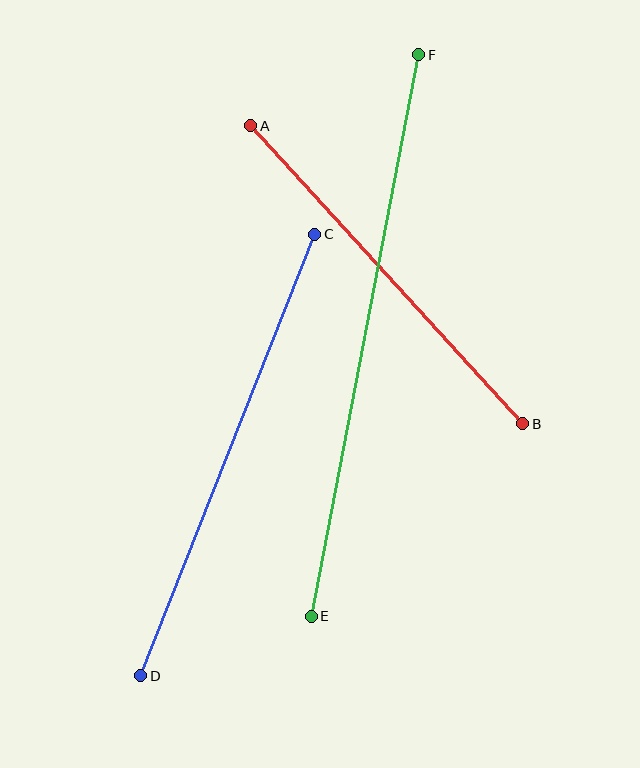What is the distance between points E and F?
The distance is approximately 572 pixels.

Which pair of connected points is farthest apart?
Points E and F are farthest apart.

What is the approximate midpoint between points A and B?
The midpoint is at approximately (387, 275) pixels.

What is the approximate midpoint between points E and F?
The midpoint is at approximately (365, 335) pixels.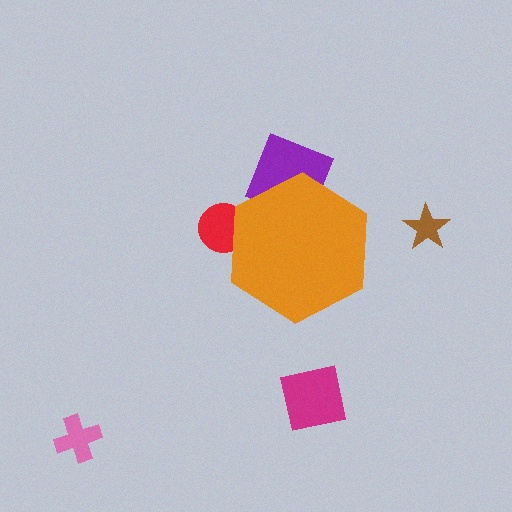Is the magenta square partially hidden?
No, the magenta square is fully visible.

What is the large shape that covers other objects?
An orange hexagon.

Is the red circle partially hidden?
Yes, the red circle is partially hidden behind the orange hexagon.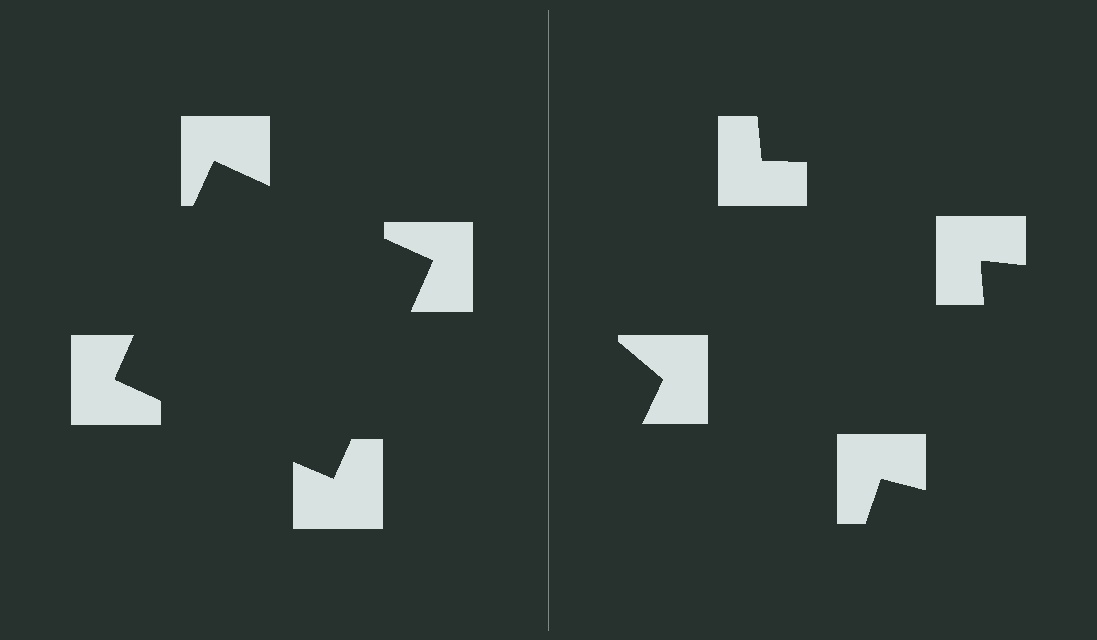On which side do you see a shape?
An illusory square appears on the left side. On the right side the wedge cuts are rotated, so no coherent shape forms.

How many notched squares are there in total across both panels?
8 — 4 on each side.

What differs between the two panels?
The notched squares are positioned identically on both sides; only the wedge orientations differ. On the left they align to a square; on the right they are misaligned.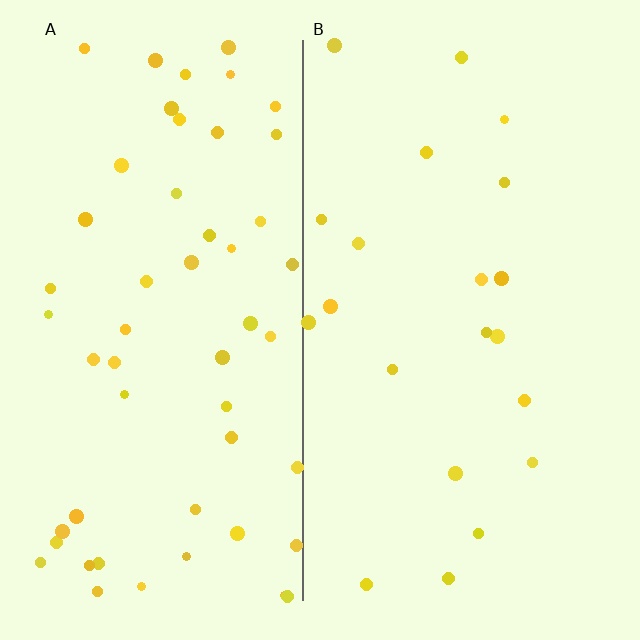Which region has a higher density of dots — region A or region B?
A (the left).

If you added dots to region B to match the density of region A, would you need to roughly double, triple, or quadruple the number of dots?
Approximately triple.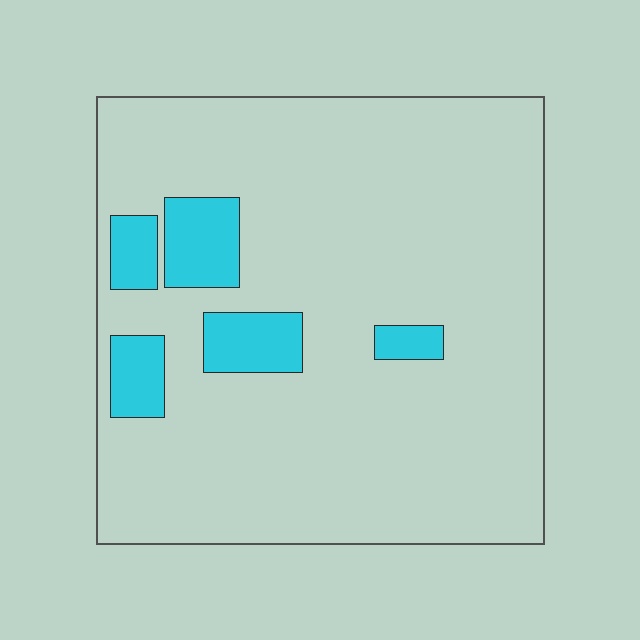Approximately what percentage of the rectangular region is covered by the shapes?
Approximately 10%.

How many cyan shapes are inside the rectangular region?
5.